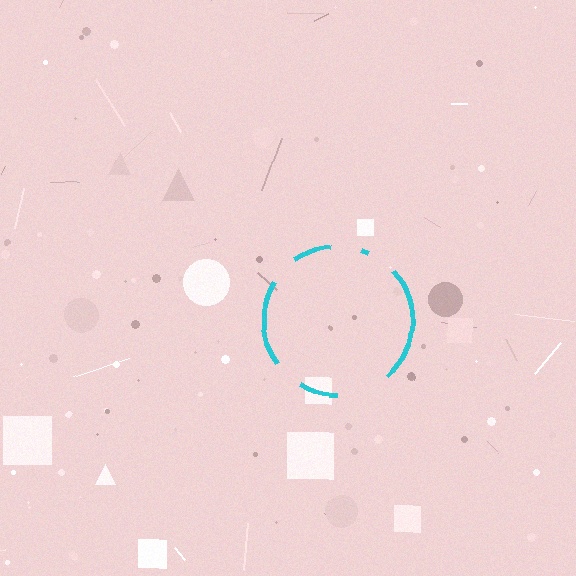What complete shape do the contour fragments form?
The contour fragments form a circle.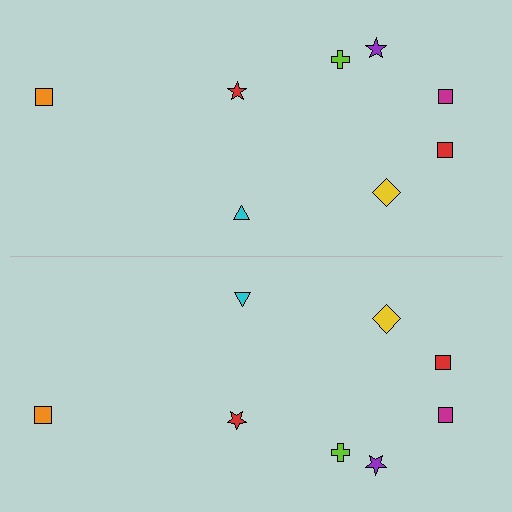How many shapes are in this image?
There are 16 shapes in this image.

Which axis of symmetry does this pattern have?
The pattern has a horizontal axis of symmetry running through the center of the image.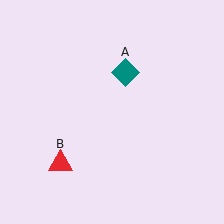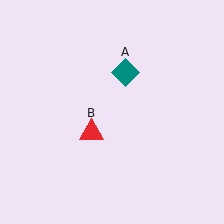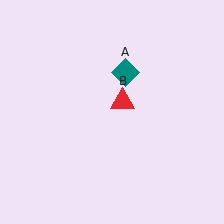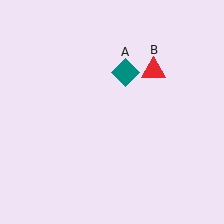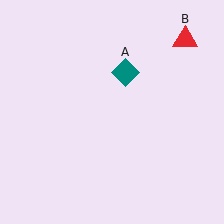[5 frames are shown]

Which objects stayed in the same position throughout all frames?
Teal diamond (object A) remained stationary.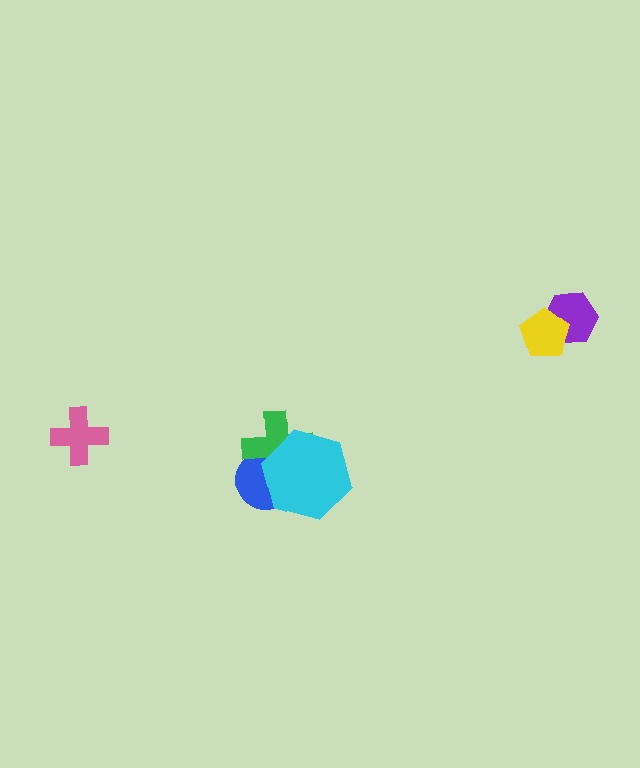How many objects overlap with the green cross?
2 objects overlap with the green cross.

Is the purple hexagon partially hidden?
Yes, it is partially covered by another shape.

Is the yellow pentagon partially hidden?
No, no other shape covers it.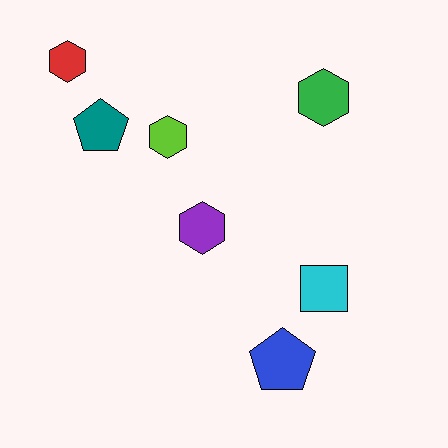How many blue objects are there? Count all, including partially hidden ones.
There is 1 blue object.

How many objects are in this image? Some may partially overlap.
There are 7 objects.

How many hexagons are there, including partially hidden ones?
There are 4 hexagons.